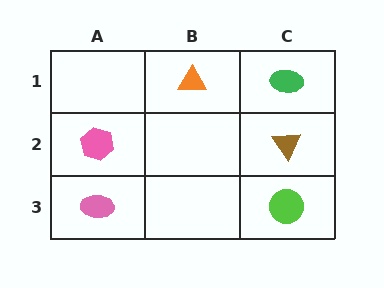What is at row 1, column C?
A green ellipse.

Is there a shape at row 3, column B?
No, that cell is empty.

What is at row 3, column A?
A pink ellipse.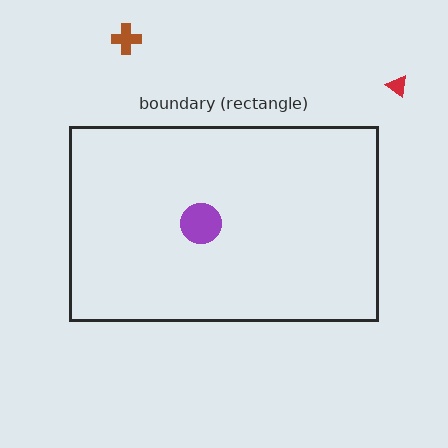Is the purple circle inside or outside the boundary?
Inside.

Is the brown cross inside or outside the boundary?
Outside.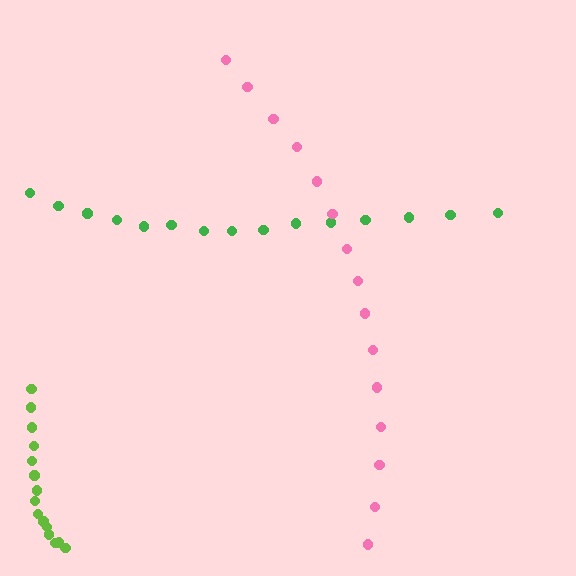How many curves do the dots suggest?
There are 3 distinct paths.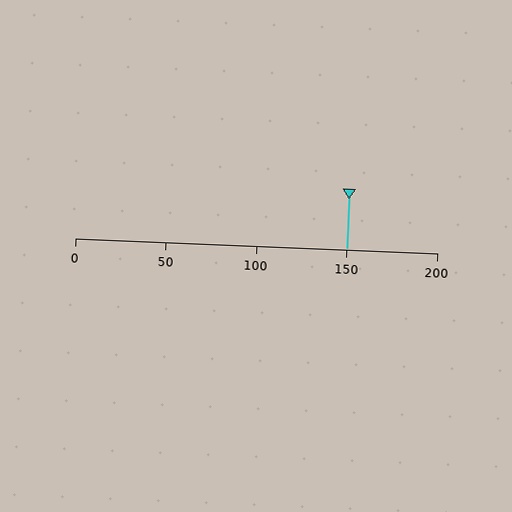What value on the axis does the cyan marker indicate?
The marker indicates approximately 150.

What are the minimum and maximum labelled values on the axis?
The axis runs from 0 to 200.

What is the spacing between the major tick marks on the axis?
The major ticks are spaced 50 apart.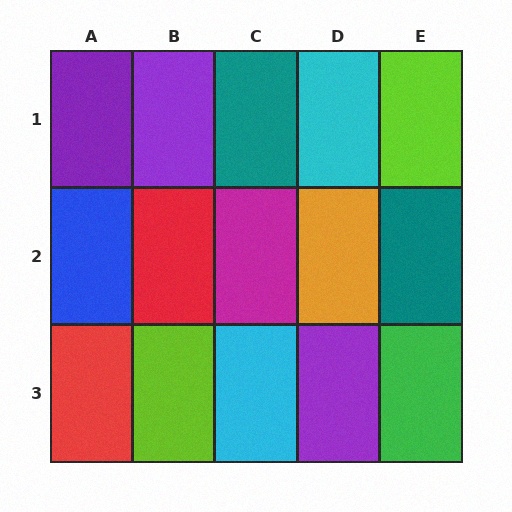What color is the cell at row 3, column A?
Red.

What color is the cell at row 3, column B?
Lime.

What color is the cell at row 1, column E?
Lime.